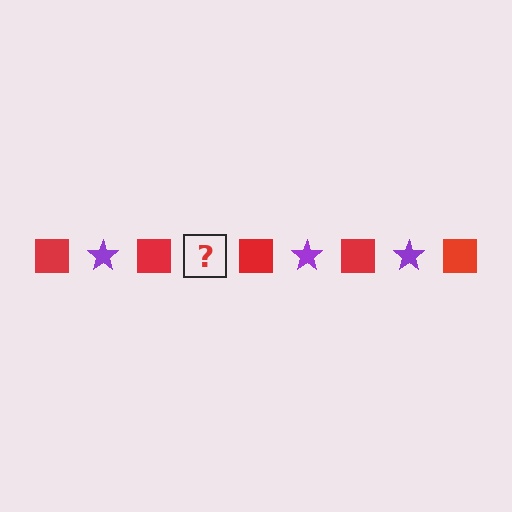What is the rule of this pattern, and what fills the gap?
The rule is that the pattern alternates between red square and purple star. The gap should be filled with a purple star.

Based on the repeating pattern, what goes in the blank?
The blank should be a purple star.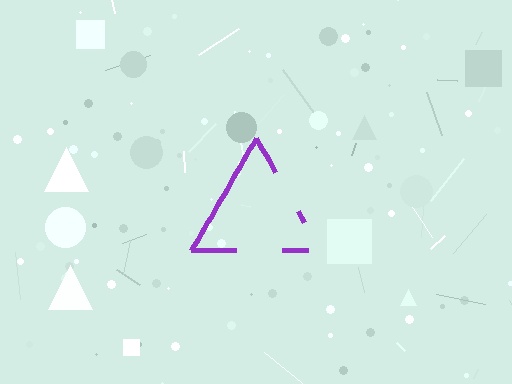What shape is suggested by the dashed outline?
The dashed outline suggests a triangle.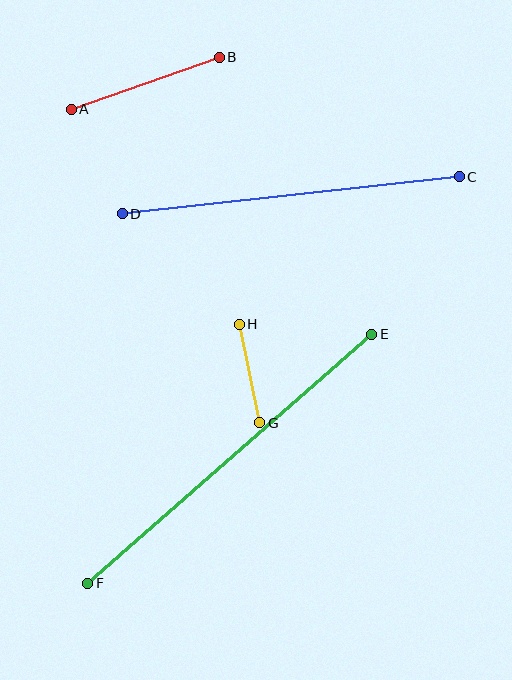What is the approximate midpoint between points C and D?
The midpoint is at approximately (291, 195) pixels.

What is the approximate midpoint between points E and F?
The midpoint is at approximately (230, 459) pixels.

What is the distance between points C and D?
The distance is approximately 339 pixels.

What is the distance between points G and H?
The distance is approximately 101 pixels.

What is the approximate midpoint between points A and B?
The midpoint is at approximately (145, 83) pixels.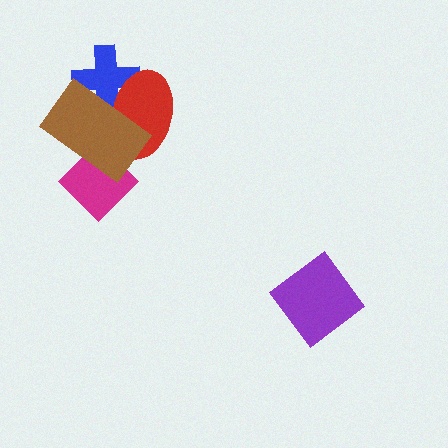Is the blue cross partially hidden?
Yes, it is partially covered by another shape.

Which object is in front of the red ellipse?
The brown rectangle is in front of the red ellipse.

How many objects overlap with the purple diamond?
0 objects overlap with the purple diamond.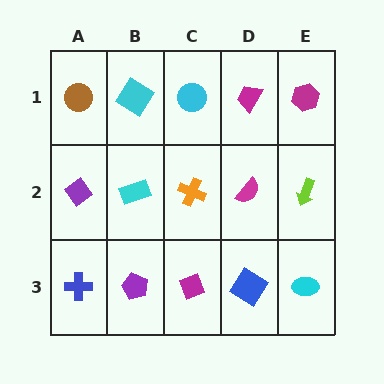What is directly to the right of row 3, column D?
A cyan ellipse.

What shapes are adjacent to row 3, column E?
A lime arrow (row 2, column E), a blue diamond (row 3, column D).